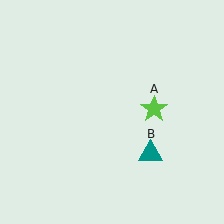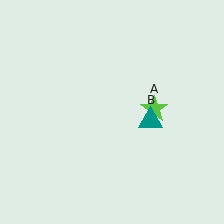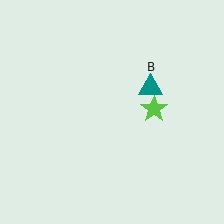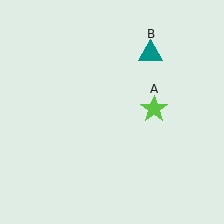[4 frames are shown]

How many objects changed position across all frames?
1 object changed position: teal triangle (object B).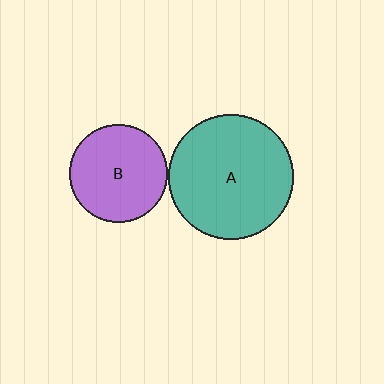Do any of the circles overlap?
No, none of the circles overlap.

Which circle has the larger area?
Circle A (teal).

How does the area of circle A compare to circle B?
Approximately 1.6 times.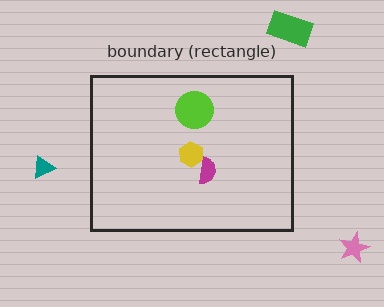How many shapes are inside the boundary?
3 inside, 3 outside.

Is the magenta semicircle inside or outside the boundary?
Inside.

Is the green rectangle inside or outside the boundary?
Outside.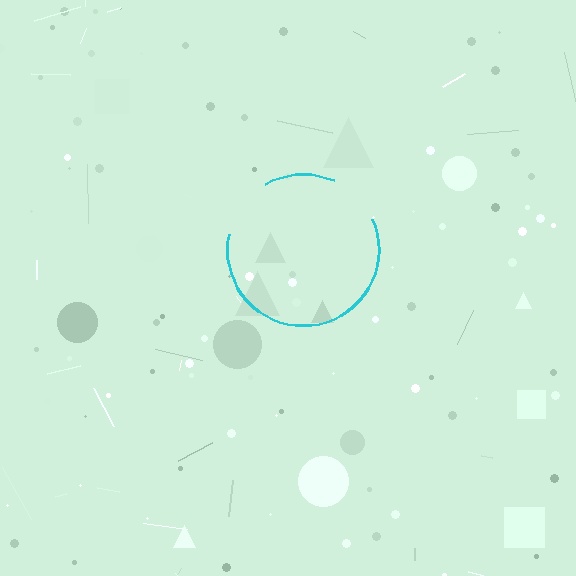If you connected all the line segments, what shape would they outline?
They would outline a circle.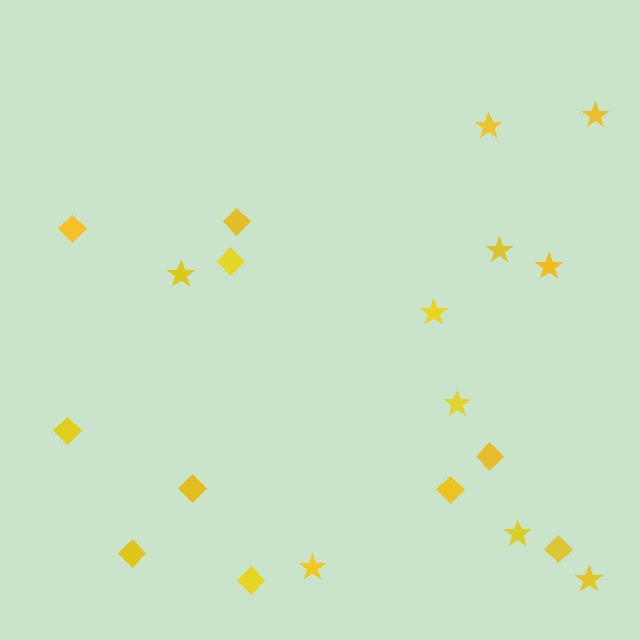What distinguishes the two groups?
There are 2 groups: one group of stars (10) and one group of diamonds (10).